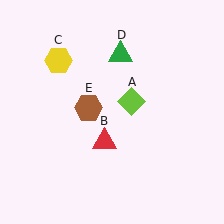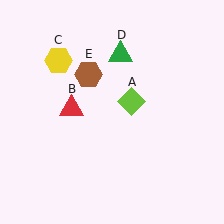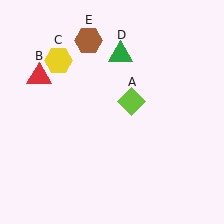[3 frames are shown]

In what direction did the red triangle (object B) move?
The red triangle (object B) moved up and to the left.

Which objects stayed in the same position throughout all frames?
Lime diamond (object A) and yellow hexagon (object C) and green triangle (object D) remained stationary.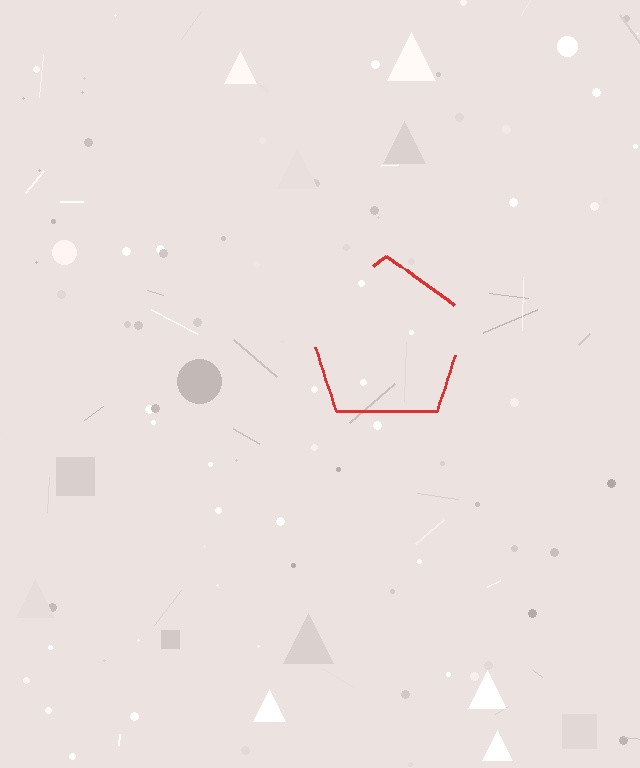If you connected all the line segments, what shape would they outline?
They would outline a pentagon.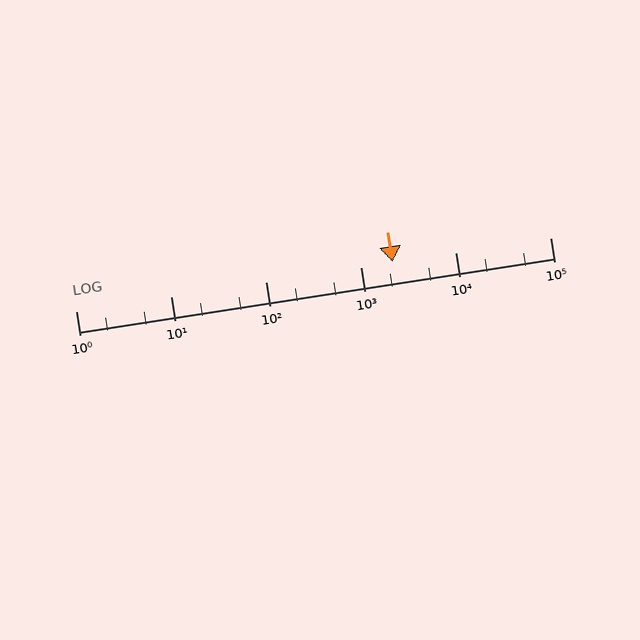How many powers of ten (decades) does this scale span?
The scale spans 5 decades, from 1 to 100000.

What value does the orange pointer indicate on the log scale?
The pointer indicates approximately 2200.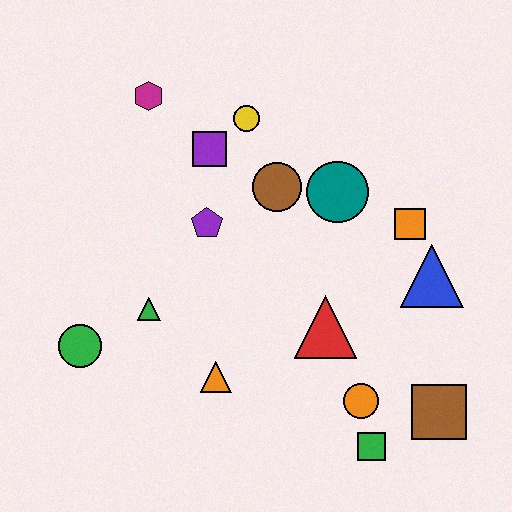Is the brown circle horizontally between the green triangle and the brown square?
Yes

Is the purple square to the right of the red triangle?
No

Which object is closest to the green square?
The orange circle is closest to the green square.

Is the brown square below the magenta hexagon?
Yes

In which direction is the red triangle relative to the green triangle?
The red triangle is to the right of the green triangle.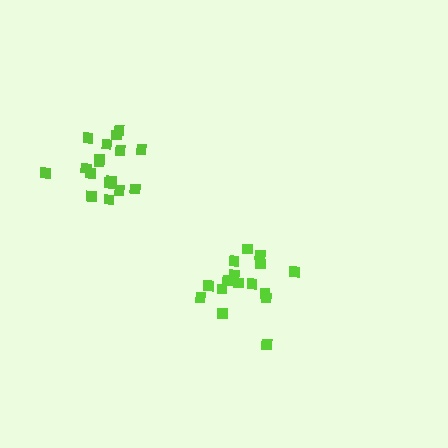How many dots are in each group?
Group 1: 16 dots, Group 2: 17 dots (33 total).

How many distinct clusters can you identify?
There are 2 distinct clusters.